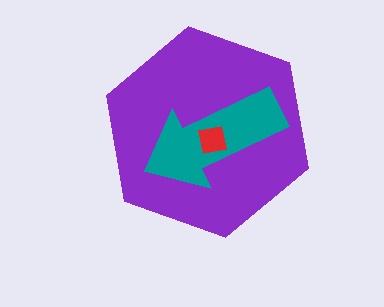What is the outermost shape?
The purple hexagon.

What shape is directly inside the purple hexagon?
The teal arrow.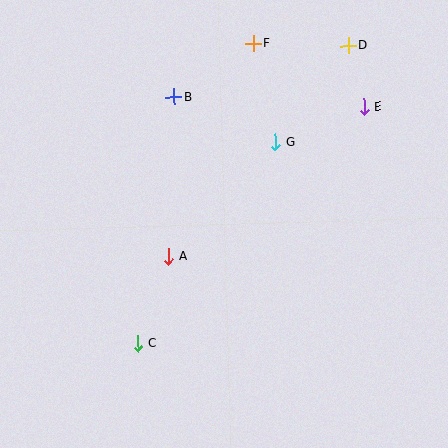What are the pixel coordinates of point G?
Point G is at (275, 142).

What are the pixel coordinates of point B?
Point B is at (174, 97).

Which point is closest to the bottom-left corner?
Point C is closest to the bottom-left corner.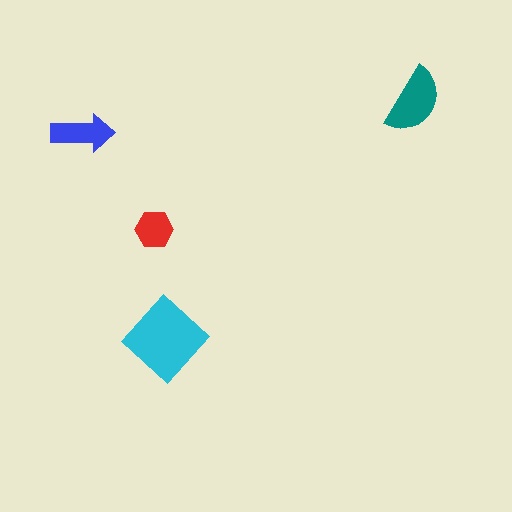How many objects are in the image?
There are 4 objects in the image.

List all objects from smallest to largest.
The red hexagon, the blue arrow, the teal semicircle, the cyan diamond.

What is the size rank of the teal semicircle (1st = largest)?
2nd.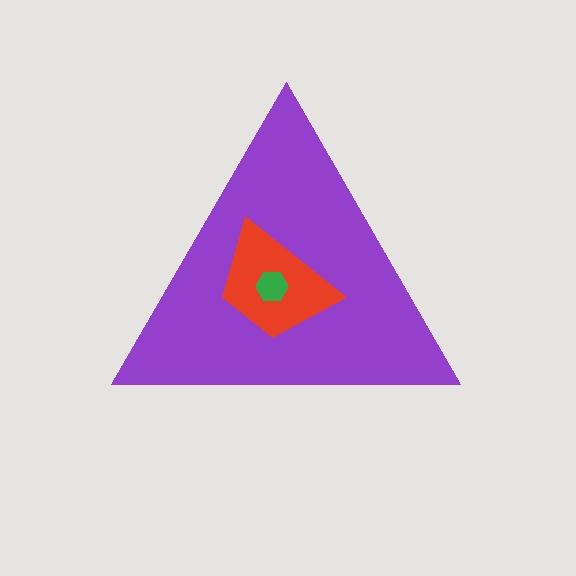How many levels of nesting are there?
3.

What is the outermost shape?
The purple triangle.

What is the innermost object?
The green hexagon.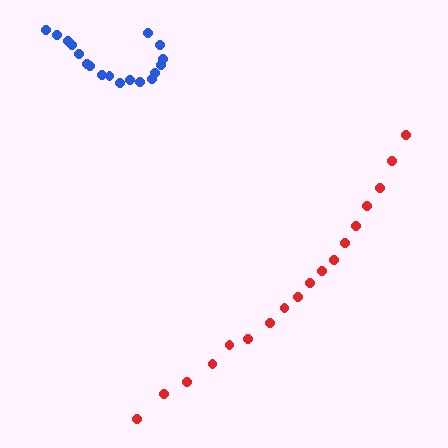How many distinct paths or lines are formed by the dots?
There are 2 distinct paths.